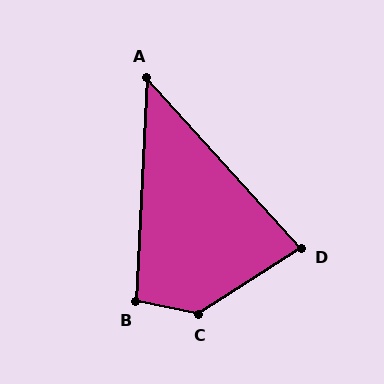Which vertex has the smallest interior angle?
A, at approximately 45 degrees.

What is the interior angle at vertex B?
Approximately 99 degrees (obtuse).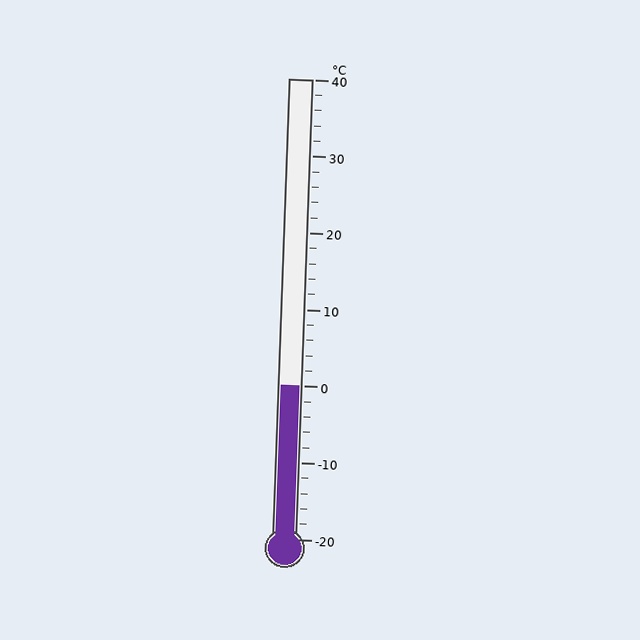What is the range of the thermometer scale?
The thermometer scale ranges from -20°C to 40°C.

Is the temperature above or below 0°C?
The temperature is at 0°C.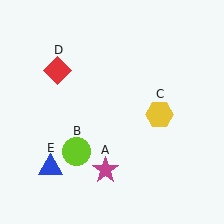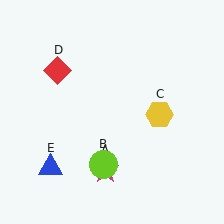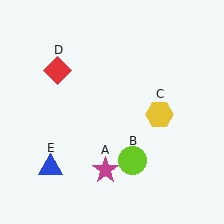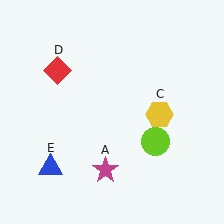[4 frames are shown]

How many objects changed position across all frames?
1 object changed position: lime circle (object B).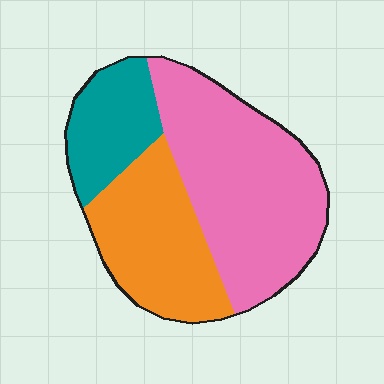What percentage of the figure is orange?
Orange takes up about one third (1/3) of the figure.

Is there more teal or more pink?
Pink.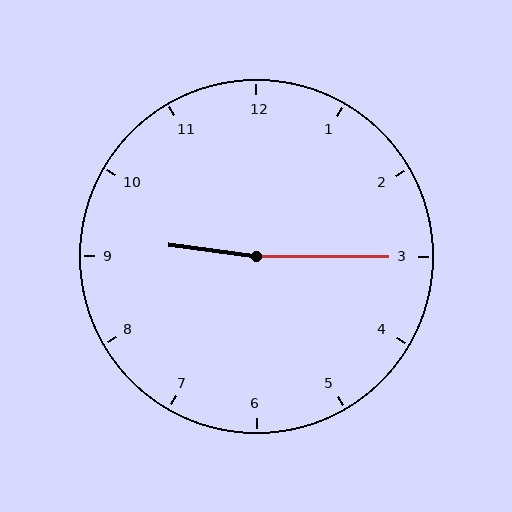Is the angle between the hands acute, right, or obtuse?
It is obtuse.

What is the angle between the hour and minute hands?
Approximately 172 degrees.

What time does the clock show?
9:15.